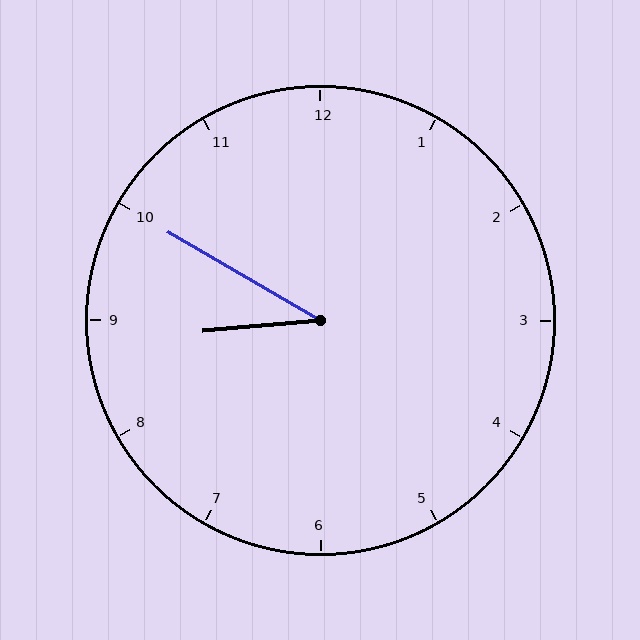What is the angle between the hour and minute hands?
Approximately 35 degrees.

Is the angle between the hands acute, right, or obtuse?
It is acute.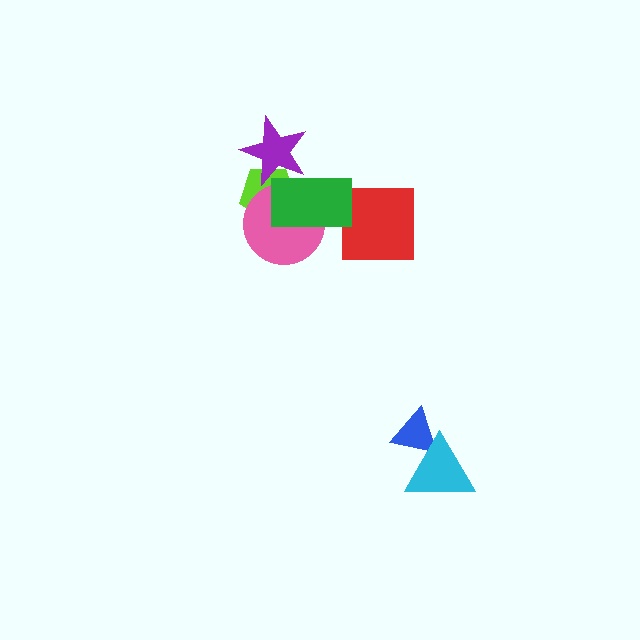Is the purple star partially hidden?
Yes, it is partially covered by another shape.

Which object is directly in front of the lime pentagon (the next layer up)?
The pink circle is directly in front of the lime pentagon.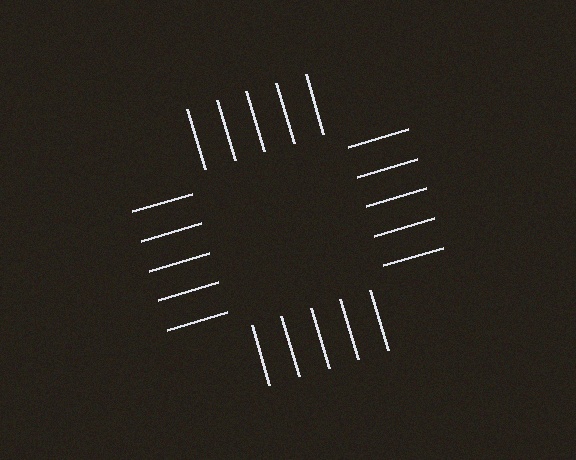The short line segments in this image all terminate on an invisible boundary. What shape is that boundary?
An illusory square — the line segments terminate on its edges but no continuous stroke is drawn.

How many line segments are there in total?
20 — 5 along each of the 4 edges.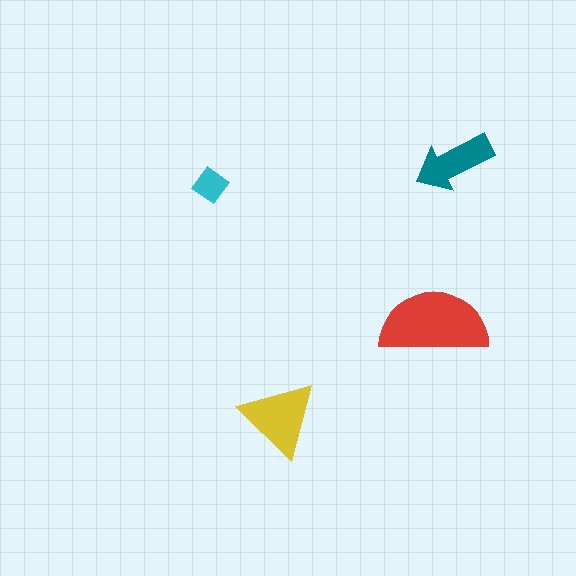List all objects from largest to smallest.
The red semicircle, the yellow triangle, the teal arrow, the cyan diamond.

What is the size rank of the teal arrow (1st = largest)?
3rd.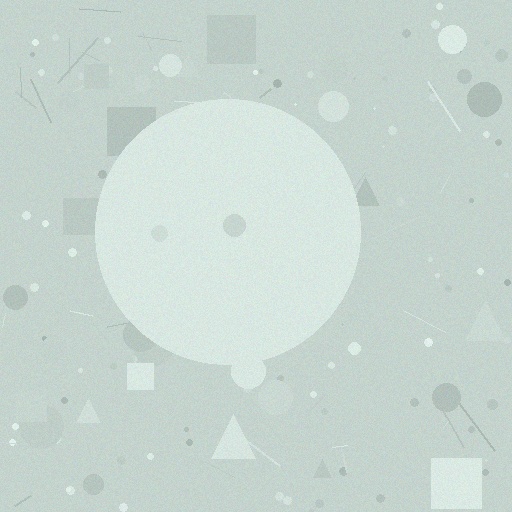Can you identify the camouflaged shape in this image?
The camouflaged shape is a circle.